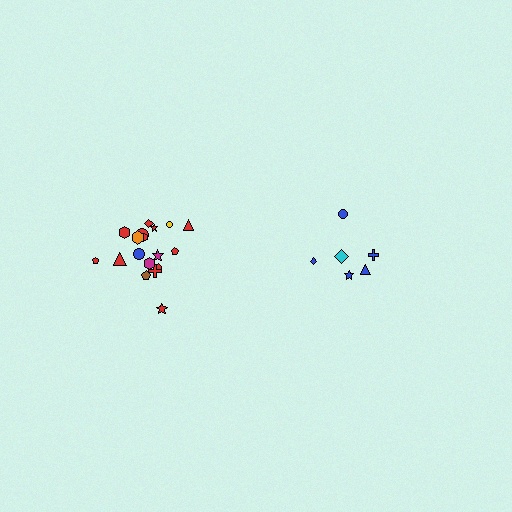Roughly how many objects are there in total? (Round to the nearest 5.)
Roughly 25 objects in total.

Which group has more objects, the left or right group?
The left group.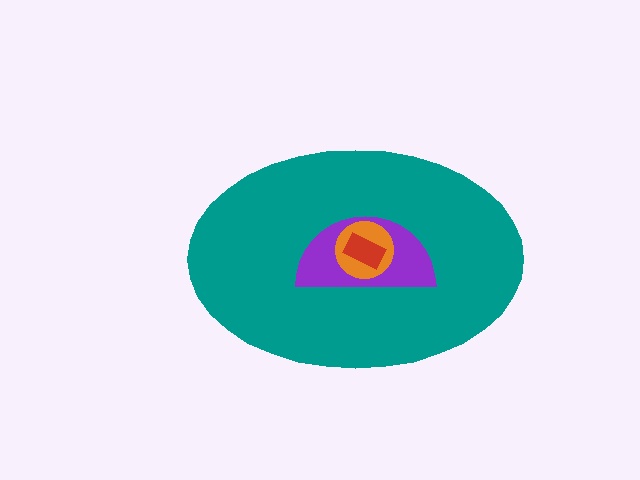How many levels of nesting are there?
4.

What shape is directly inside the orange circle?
The red rectangle.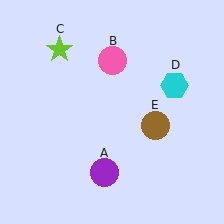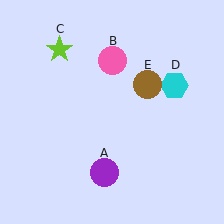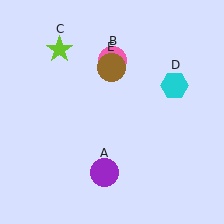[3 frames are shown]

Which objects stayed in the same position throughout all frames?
Purple circle (object A) and pink circle (object B) and lime star (object C) and cyan hexagon (object D) remained stationary.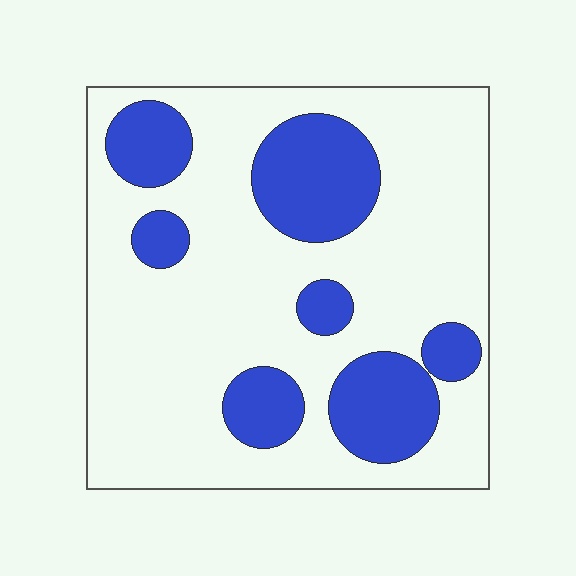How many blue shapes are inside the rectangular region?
7.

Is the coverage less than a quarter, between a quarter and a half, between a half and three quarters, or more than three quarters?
Between a quarter and a half.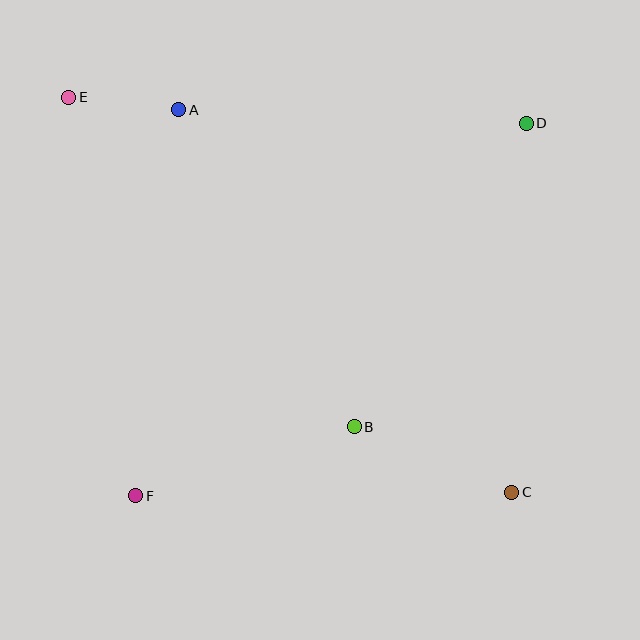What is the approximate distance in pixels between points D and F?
The distance between D and F is approximately 540 pixels.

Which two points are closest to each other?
Points A and E are closest to each other.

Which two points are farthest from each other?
Points C and E are farthest from each other.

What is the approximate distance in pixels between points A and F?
The distance between A and F is approximately 388 pixels.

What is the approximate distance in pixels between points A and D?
The distance between A and D is approximately 348 pixels.